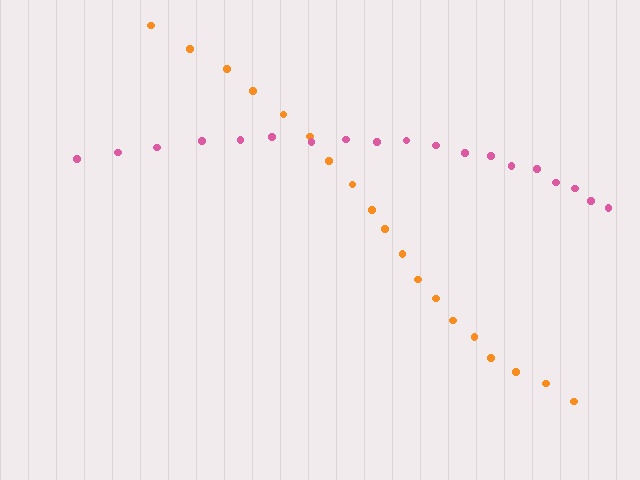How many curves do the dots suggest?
There are 2 distinct paths.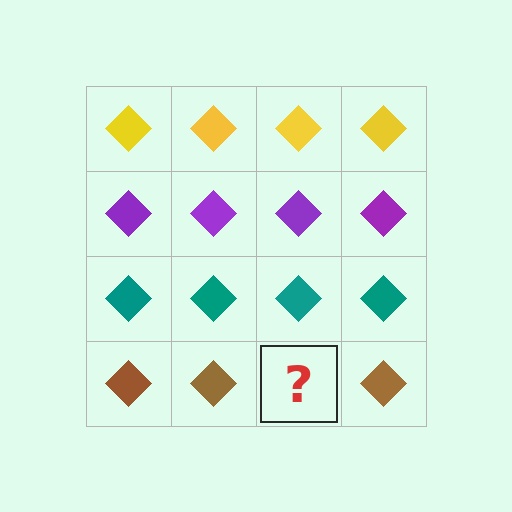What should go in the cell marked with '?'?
The missing cell should contain a brown diamond.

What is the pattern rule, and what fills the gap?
The rule is that each row has a consistent color. The gap should be filled with a brown diamond.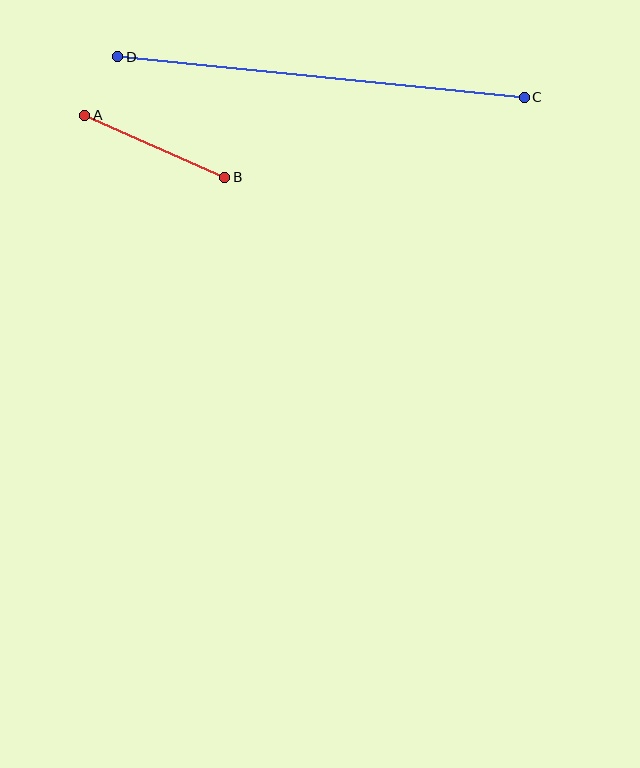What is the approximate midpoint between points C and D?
The midpoint is at approximately (321, 77) pixels.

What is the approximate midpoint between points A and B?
The midpoint is at approximately (155, 146) pixels.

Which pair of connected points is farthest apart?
Points C and D are farthest apart.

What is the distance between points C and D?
The distance is approximately 409 pixels.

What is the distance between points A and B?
The distance is approximately 153 pixels.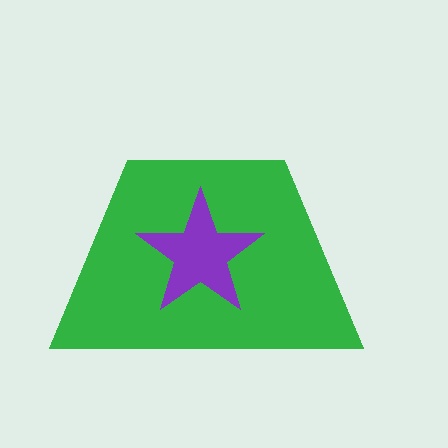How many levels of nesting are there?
2.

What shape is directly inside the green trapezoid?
The purple star.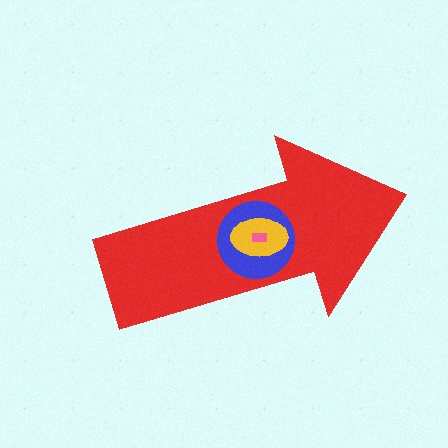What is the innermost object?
The pink rectangle.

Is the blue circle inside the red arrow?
Yes.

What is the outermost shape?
The red arrow.